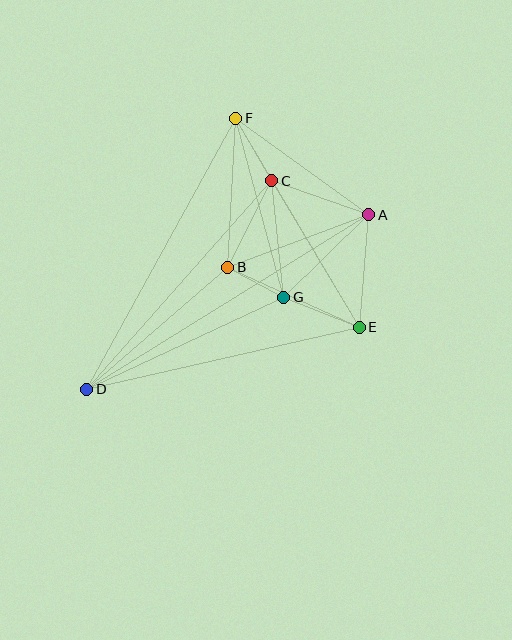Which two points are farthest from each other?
Points A and D are farthest from each other.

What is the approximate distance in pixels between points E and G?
The distance between E and G is approximately 81 pixels.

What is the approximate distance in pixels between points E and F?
The distance between E and F is approximately 243 pixels.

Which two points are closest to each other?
Points B and G are closest to each other.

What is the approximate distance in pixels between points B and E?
The distance between B and E is approximately 145 pixels.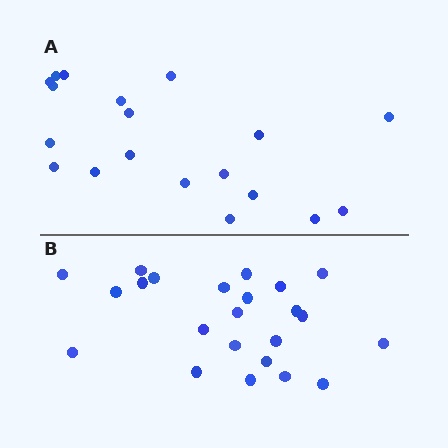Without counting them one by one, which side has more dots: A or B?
Region B (the bottom region) has more dots.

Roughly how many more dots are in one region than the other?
Region B has about 4 more dots than region A.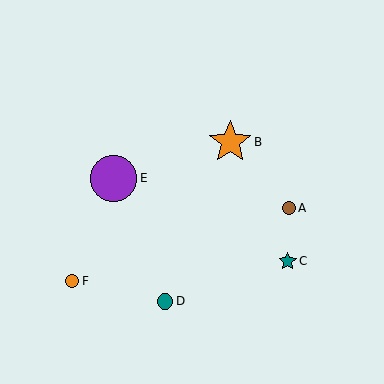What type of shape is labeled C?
Shape C is a teal star.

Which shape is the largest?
The purple circle (labeled E) is the largest.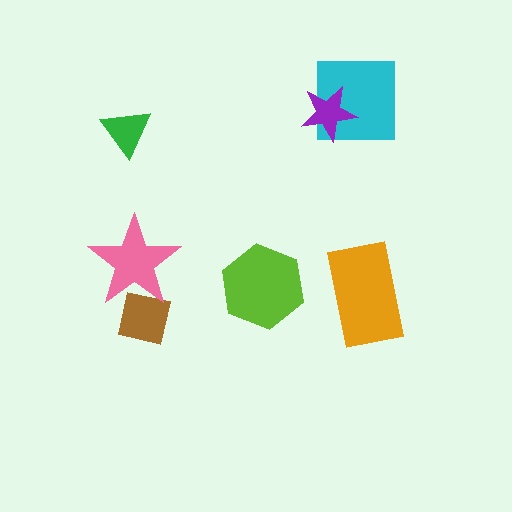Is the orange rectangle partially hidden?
No, no other shape covers it.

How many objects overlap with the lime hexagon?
0 objects overlap with the lime hexagon.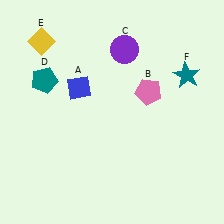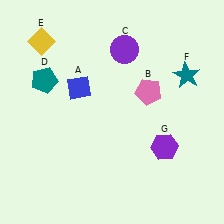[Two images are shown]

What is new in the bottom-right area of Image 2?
A purple hexagon (G) was added in the bottom-right area of Image 2.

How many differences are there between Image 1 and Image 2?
There is 1 difference between the two images.